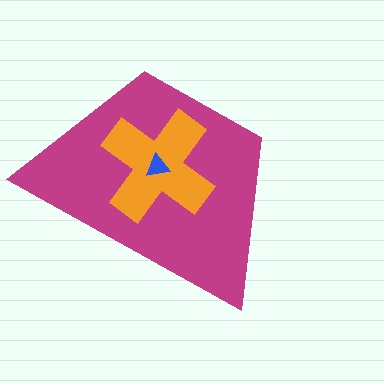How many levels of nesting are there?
3.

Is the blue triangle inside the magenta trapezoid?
Yes.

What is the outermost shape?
The magenta trapezoid.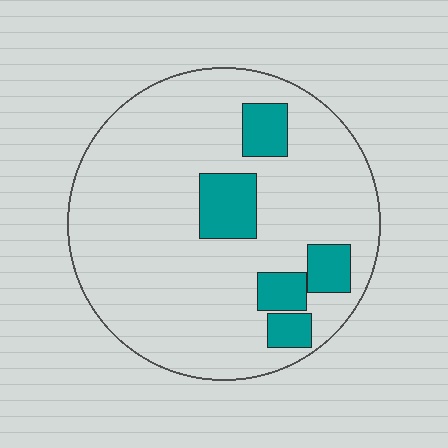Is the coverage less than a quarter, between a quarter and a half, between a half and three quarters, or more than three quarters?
Less than a quarter.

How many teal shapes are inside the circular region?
5.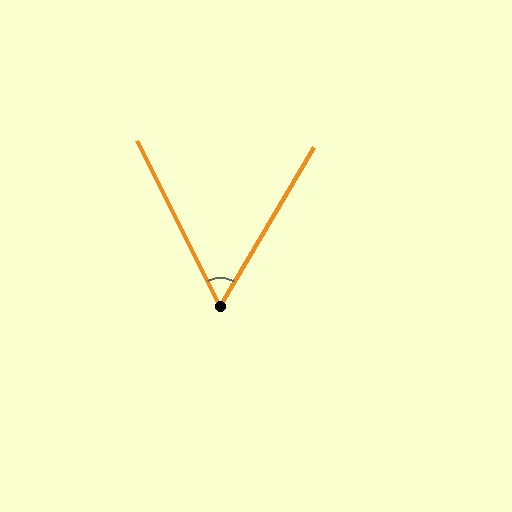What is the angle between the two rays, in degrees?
Approximately 58 degrees.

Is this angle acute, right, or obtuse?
It is acute.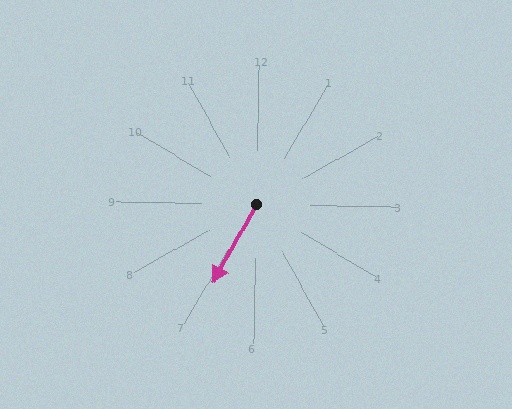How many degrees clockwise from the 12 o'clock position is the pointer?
Approximately 208 degrees.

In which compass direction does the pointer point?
Southwest.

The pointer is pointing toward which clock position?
Roughly 7 o'clock.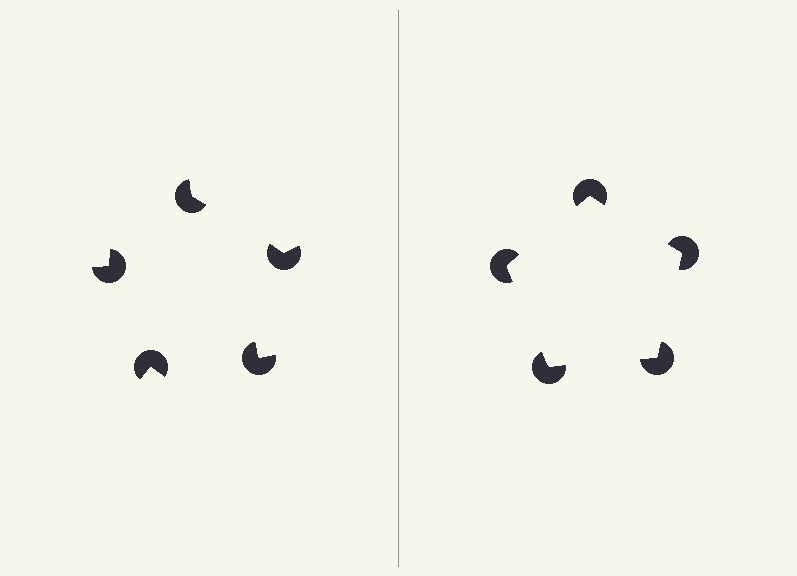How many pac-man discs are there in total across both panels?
10 — 5 on each side.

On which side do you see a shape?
An illusory pentagon appears on the right side. On the left side the wedge cuts are rotated, so no coherent shape forms.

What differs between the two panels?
The pac-man discs are positioned identically on both sides; only the wedge orientations differ. On the right they align to a pentagon; on the left they are misaligned.